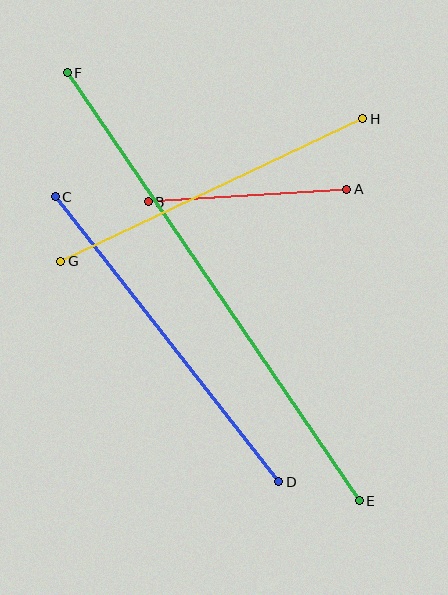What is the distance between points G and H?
The distance is approximately 334 pixels.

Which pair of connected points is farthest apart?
Points E and F are farthest apart.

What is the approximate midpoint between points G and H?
The midpoint is at approximately (212, 190) pixels.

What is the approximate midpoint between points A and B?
The midpoint is at approximately (247, 195) pixels.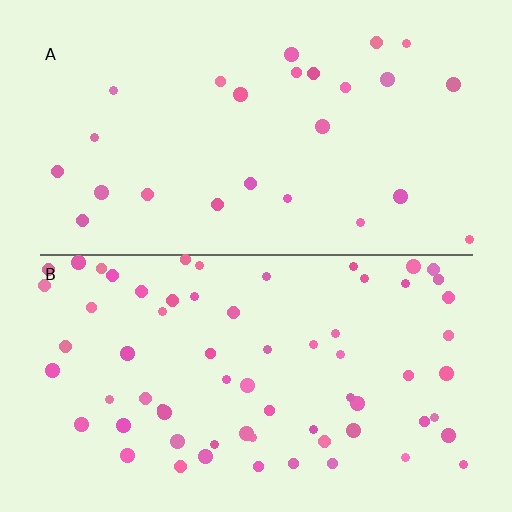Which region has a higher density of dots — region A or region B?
B (the bottom).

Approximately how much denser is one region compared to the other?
Approximately 2.6× — region B over region A.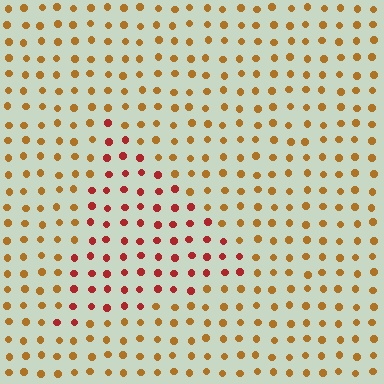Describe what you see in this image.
The image is filled with small brown elements in a uniform arrangement. A triangle-shaped region is visible where the elements are tinted to a slightly different hue, forming a subtle color boundary.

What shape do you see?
I see a triangle.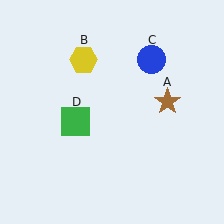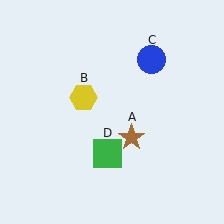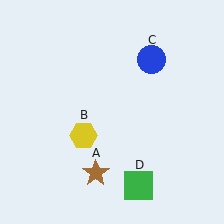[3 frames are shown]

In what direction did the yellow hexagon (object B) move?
The yellow hexagon (object B) moved down.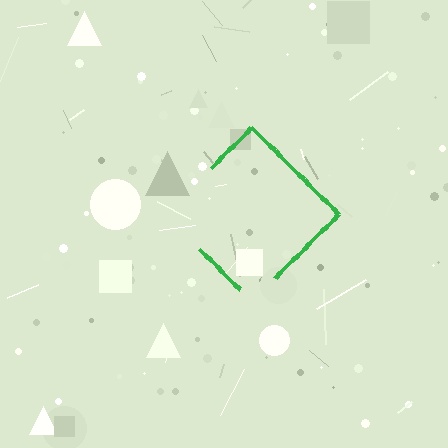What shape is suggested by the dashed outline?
The dashed outline suggests a diamond.